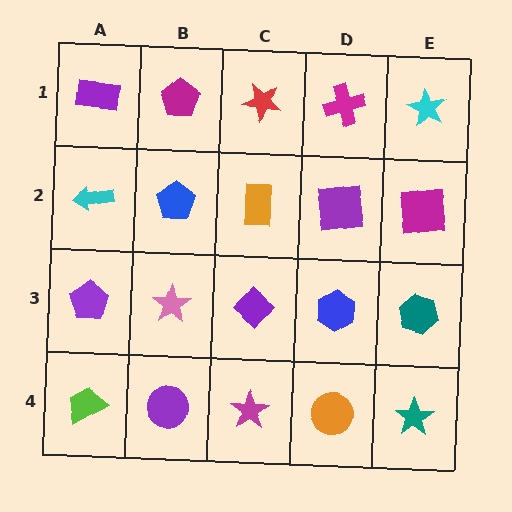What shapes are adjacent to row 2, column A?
A purple rectangle (row 1, column A), a purple pentagon (row 3, column A), a blue pentagon (row 2, column B).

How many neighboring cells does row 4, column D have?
3.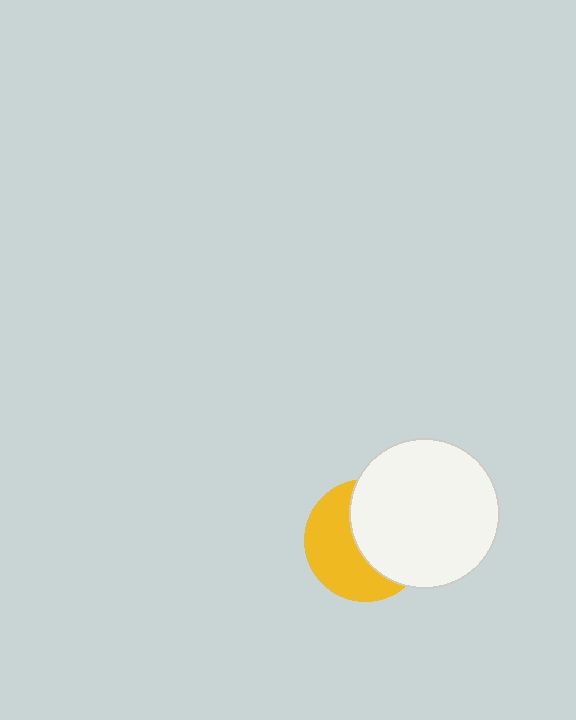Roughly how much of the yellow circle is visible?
About half of it is visible (roughly 49%).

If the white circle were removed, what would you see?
You would see the complete yellow circle.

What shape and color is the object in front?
The object in front is a white circle.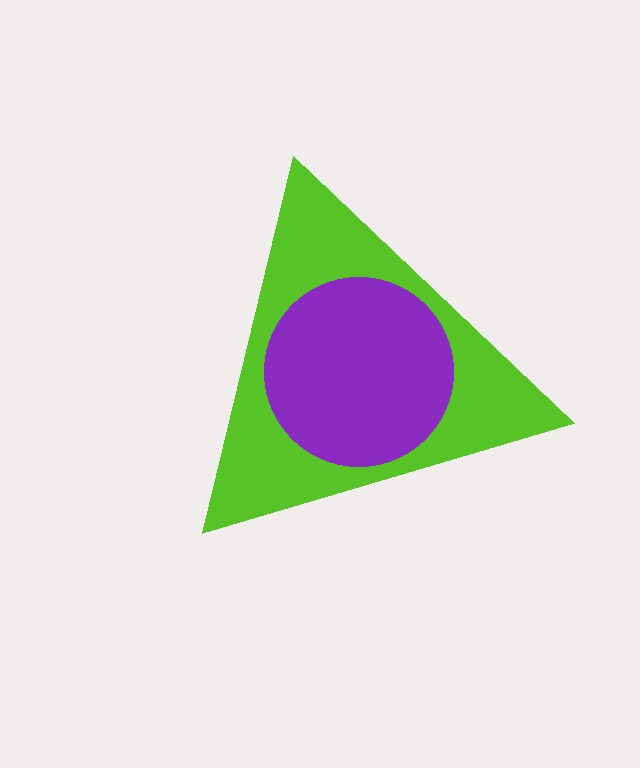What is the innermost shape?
The purple circle.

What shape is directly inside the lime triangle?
The purple circle.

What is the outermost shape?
The lime triangle.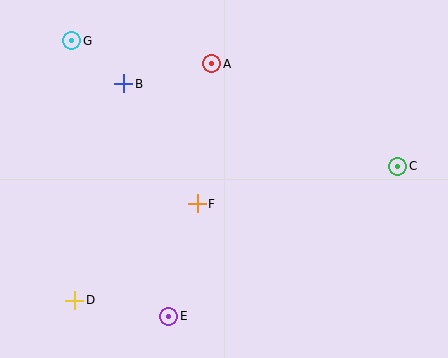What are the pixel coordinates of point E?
Point E is at (169, 316).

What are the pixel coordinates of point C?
Point C is at (398, 166).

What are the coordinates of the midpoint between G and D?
The midpoint between G and D is at (73, 171).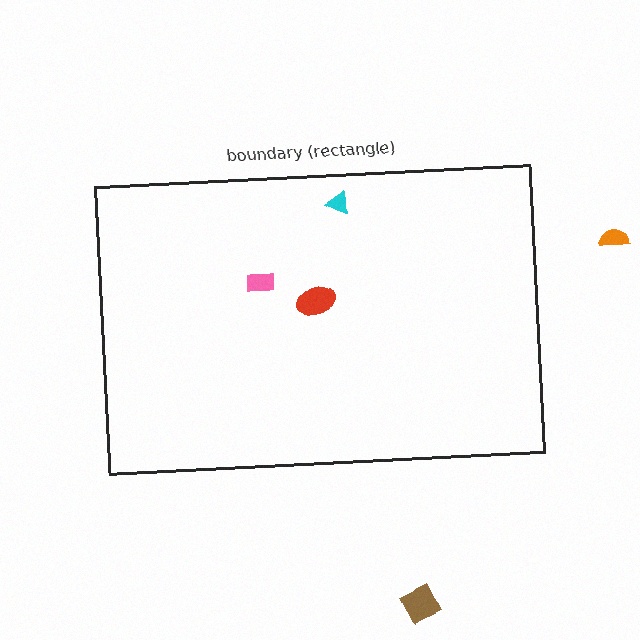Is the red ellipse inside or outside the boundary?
Inside.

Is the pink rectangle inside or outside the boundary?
Inside.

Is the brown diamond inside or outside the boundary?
Outside.